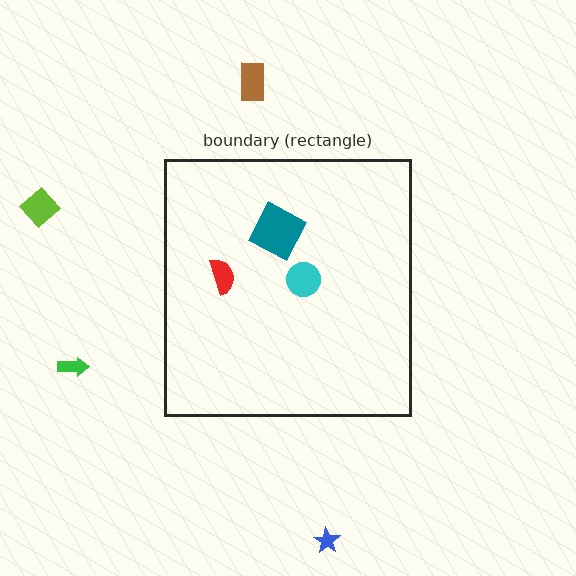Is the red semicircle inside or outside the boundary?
Inside.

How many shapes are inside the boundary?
3 inside, 4 outside.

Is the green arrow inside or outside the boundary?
Outside.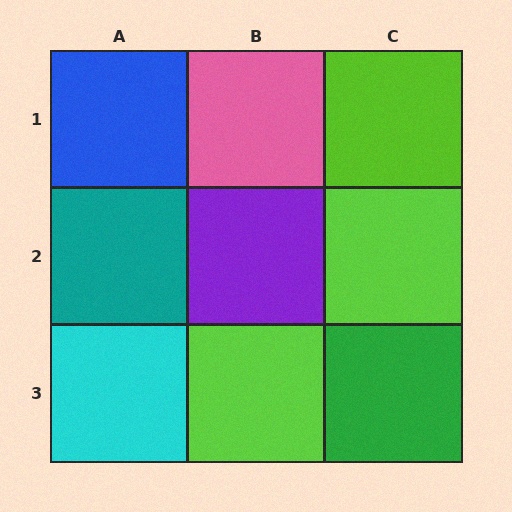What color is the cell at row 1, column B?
Pink.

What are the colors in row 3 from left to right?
Cyan, lime, green.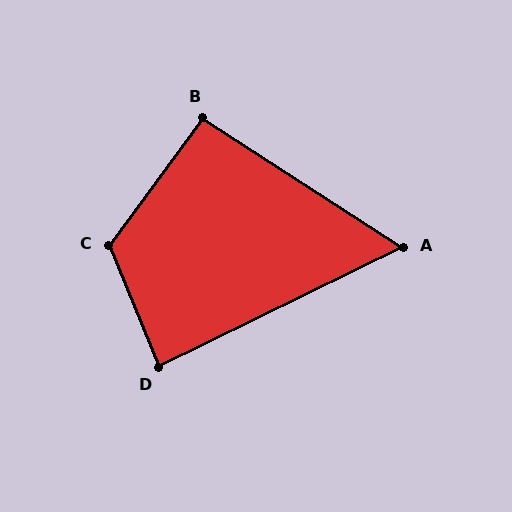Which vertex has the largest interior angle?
C, at approximately 121 degrees.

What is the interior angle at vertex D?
Approximately 86 degrees (approximately right).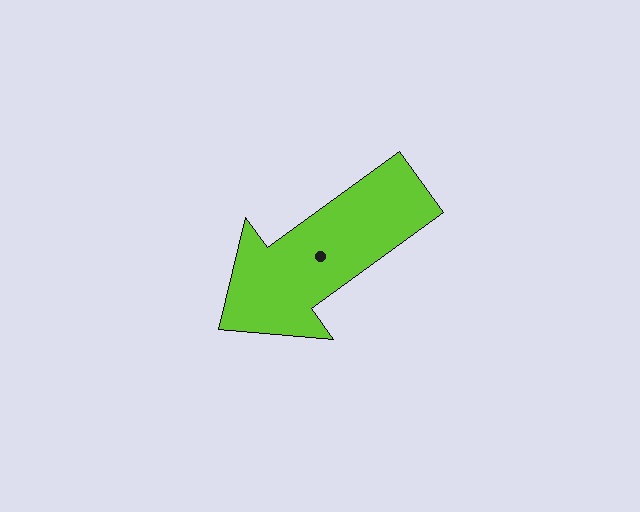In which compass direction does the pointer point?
Southwest.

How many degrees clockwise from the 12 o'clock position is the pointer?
Approximately 234 degrees.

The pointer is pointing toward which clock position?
Roughly 8 o'clock.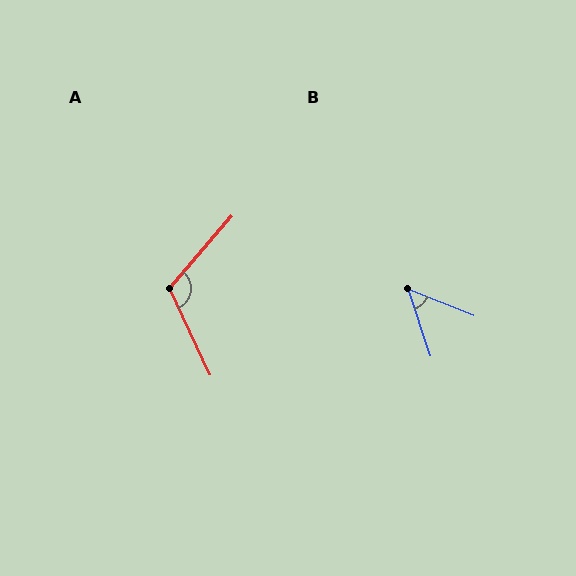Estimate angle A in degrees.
Approximately 114 degrees.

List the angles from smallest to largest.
B (50°), A (114°).